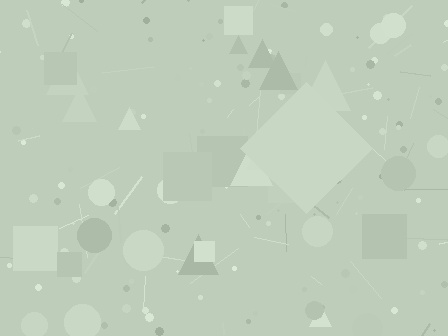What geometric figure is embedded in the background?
A diamond is embedded in the background.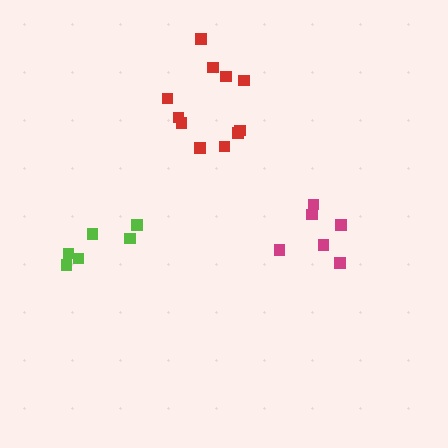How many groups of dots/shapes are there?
There are 3 groups.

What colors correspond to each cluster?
The clusters are colored: magenta, lime, red.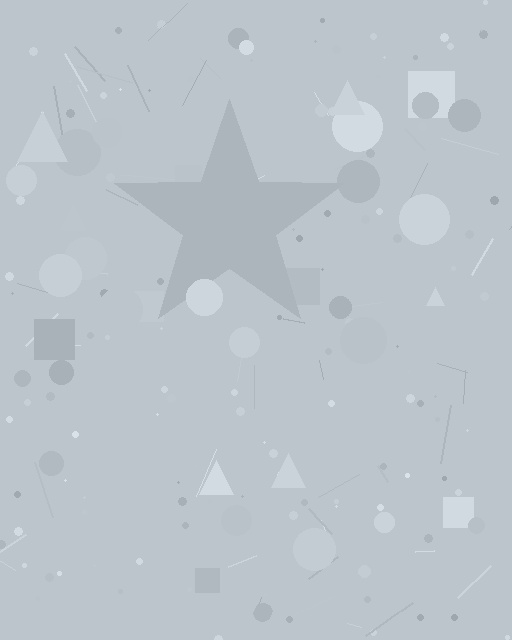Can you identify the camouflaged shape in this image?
The camouflaged shape is a star.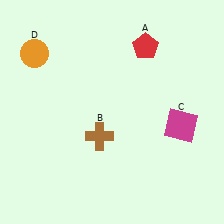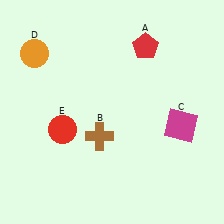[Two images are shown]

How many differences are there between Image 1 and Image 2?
There is 1 difference between the two images.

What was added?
A red circle (E) was added in Image 2.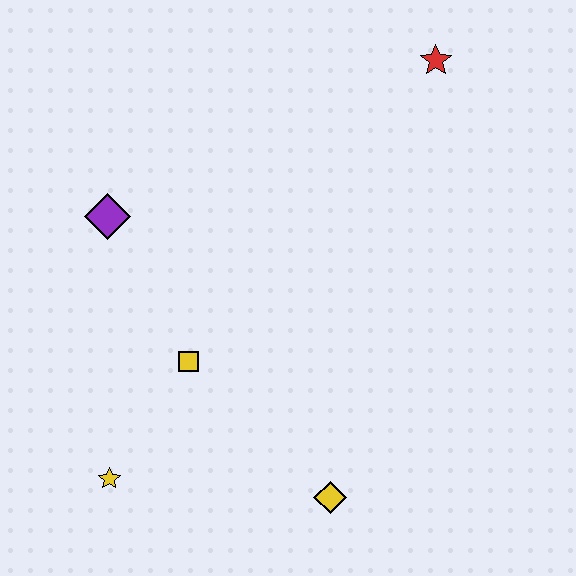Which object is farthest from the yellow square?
The red star is farthest from the yellow square.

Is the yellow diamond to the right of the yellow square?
Yes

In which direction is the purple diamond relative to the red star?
The purple diamond is to the left of the red star.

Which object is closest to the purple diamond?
The yellow square is closest to the purple diamond.